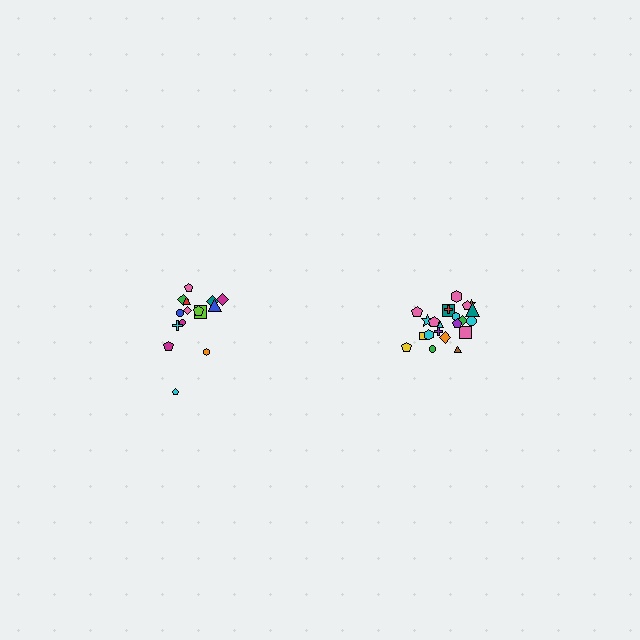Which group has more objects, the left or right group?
The right group.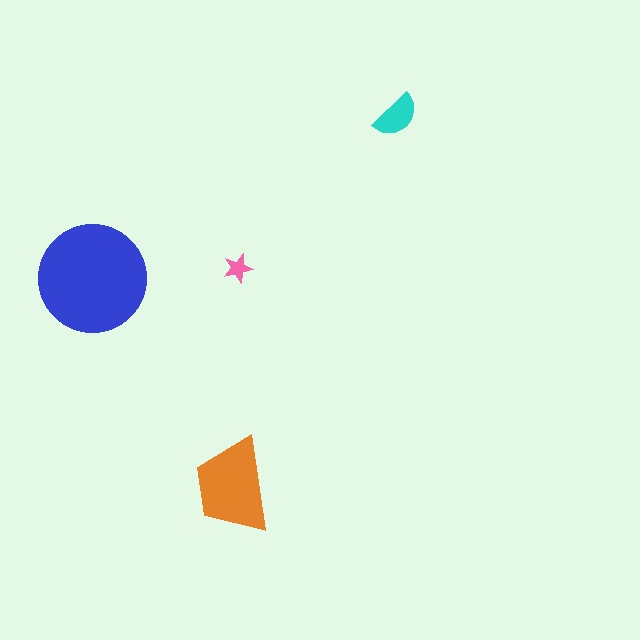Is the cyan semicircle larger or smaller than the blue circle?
Smaller.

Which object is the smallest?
The pink star.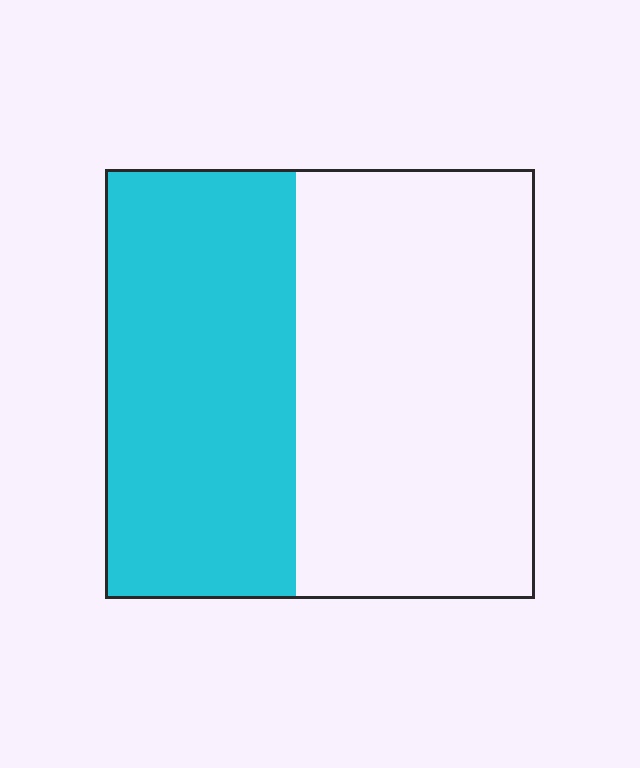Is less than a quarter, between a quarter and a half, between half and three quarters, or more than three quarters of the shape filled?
Between a quarter and a half.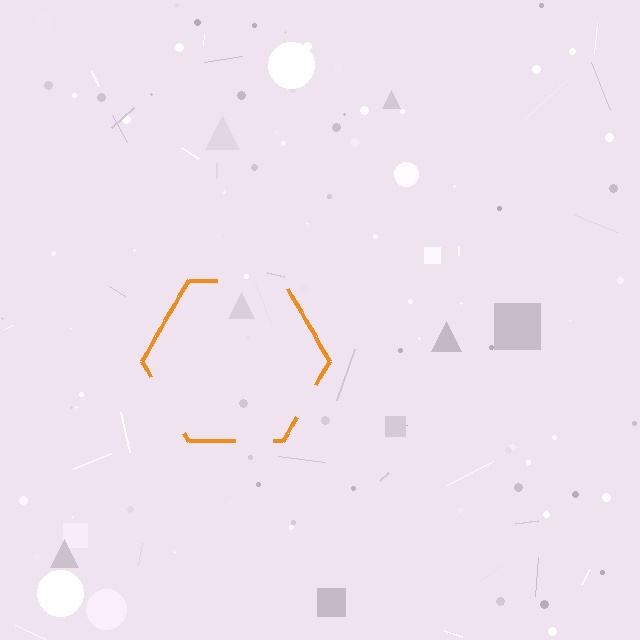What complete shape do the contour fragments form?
The contour fragments form a hexagon.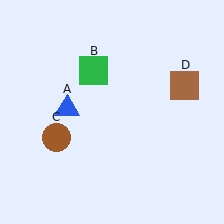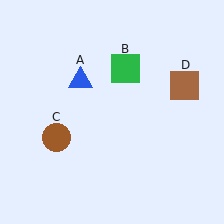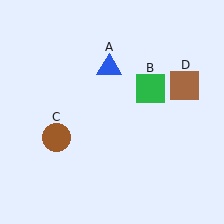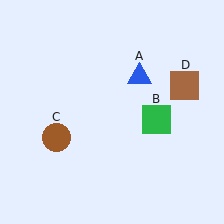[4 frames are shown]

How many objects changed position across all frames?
2 objects changed position: blue triangle (object A), green square (object B).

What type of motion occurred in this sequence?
The blue triangle (object A), green square (object B) rotated clockwise around the center of the scene.